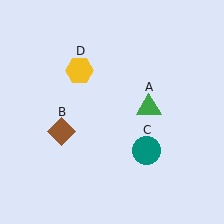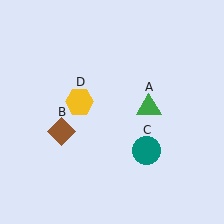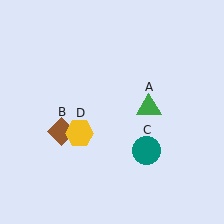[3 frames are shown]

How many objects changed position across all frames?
1 object changed position: yellow hexagon (object D).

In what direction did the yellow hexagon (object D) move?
The yellow hexagon (object D) moved down.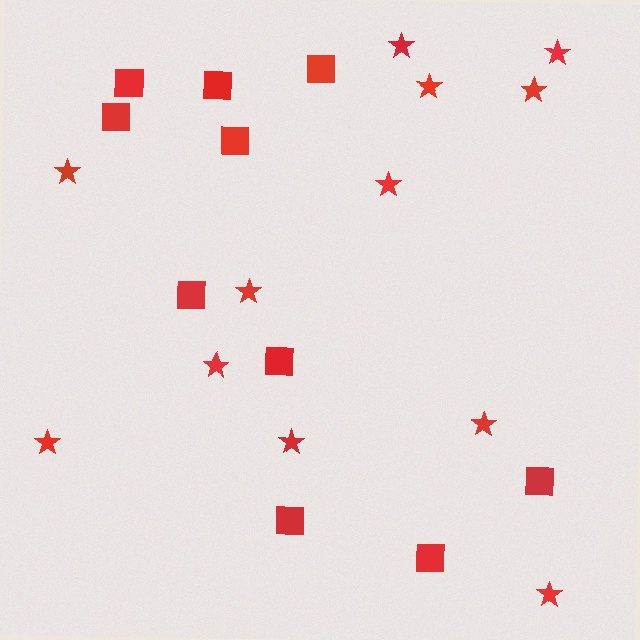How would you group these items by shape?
There are 2 groups: one group of stars (12) and one group of squares (10).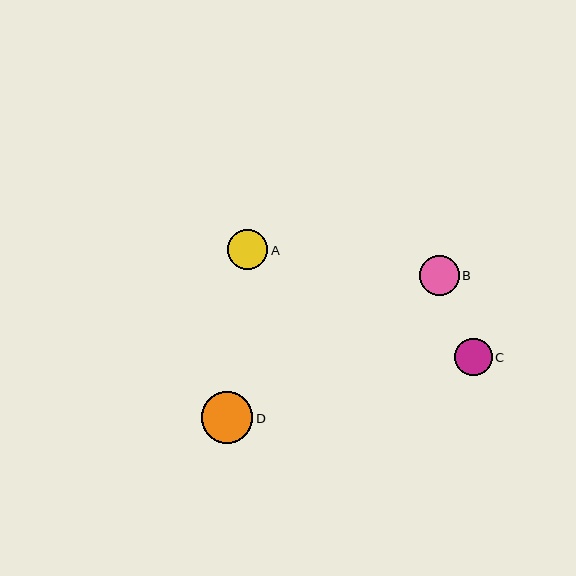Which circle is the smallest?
Circle C is the smallest with a size of approximately 37 pixels.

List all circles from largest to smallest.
From largest to smallest: D, B, A, C.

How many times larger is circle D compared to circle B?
Circle D is approximately 1.3 times the size of circle B.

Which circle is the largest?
Circle D is the largest with a size of approximately 52 pixels.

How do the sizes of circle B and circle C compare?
Circle B and circle C are approximately the same size.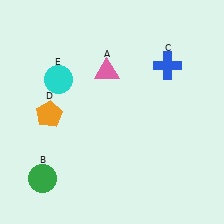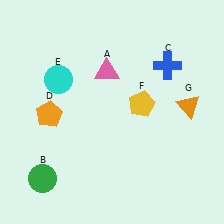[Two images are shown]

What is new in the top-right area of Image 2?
An orange triangle (G) was added in the top-right area of Image 2.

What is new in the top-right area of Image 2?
A yellow pentagon (F) was added in the top-right area of Image 2.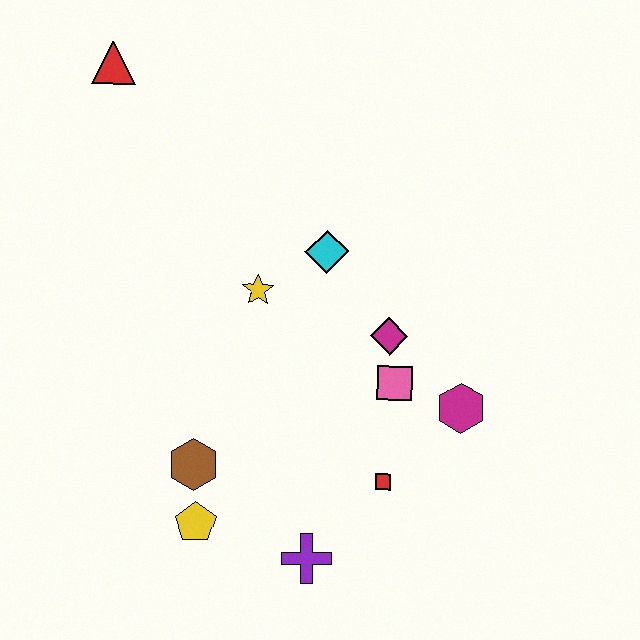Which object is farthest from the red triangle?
The purple cross is farthest from the red triangle.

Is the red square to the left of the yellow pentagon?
No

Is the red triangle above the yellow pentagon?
Yes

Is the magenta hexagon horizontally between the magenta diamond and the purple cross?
No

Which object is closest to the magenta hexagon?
The pink square is closest to the magenta hexagon.